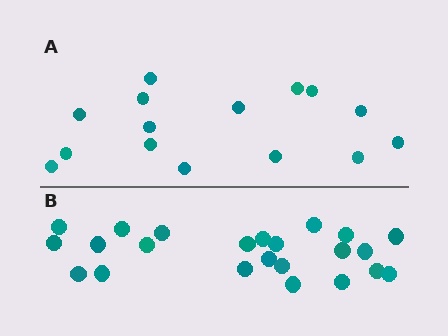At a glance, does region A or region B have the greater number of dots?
Region B (the bottom region) has more dots.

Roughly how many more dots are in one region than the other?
Region B has roughly 8 or so more dots than region A.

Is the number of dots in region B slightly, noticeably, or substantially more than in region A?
Region B has substantially more. The ratio is roughly 1.5 to 1.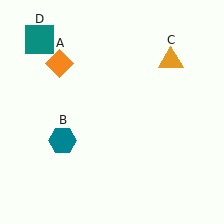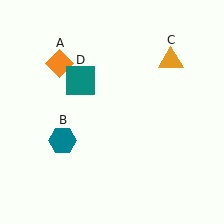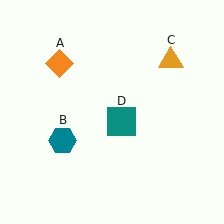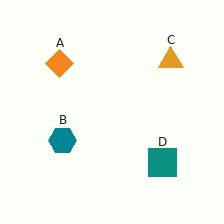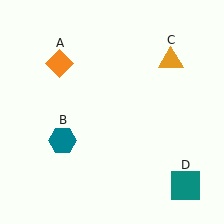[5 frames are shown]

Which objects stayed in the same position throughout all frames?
Orange diamond (object A) and teal hexagon (object B) and orange triangle (object C) remained stationary.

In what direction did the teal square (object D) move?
The teal square (object D) moved down and to the right.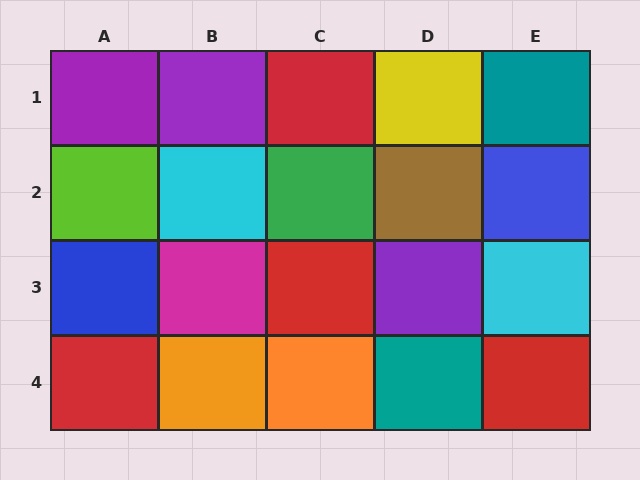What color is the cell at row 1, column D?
Yellow.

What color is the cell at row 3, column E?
Cyan.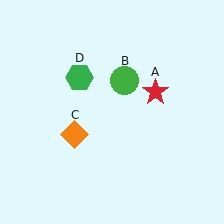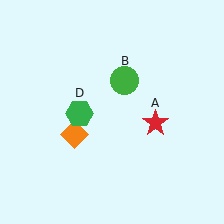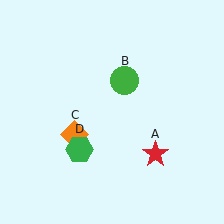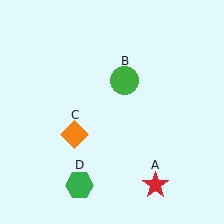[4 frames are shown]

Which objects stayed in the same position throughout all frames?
Green circle (object B) and orange diamond (object C) remained stationary.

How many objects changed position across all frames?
2 objects changed position: red star (object A), green hexagon (object D).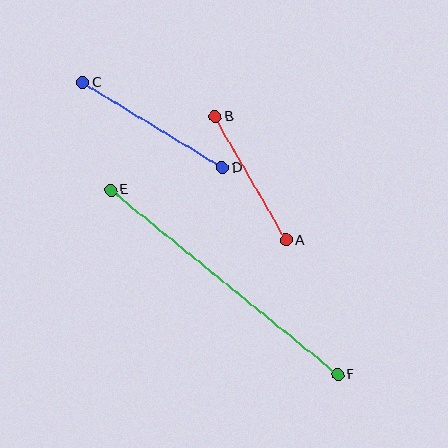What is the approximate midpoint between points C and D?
The midpoint is at approximately (153, 125) pixels.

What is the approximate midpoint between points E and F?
The midpoint is at approximately (224, 282) pixels.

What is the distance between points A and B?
The distance is approximately 142 pixels.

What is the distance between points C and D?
The distance is approximately 164 pixels.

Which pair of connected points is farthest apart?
Points E and F are farthest apart.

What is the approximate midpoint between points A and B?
The midpoint is at approximately (251, 178) pixels.